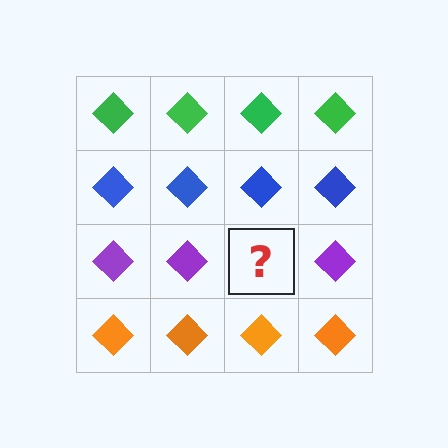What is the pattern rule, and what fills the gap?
The rule is that each row has a consistent color. The gap should be filled with a purple diamond.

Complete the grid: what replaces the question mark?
The question mark should be replaced with a purple diamond.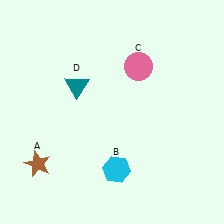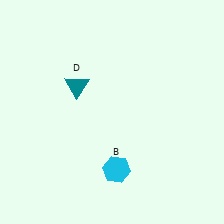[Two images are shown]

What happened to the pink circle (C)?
The pink circle (C) was removed in Image 2. It was in the top-right area of Image 1.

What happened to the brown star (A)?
The brown star (A) was removed in Image 2. It was in the bottom-left area of Image 1.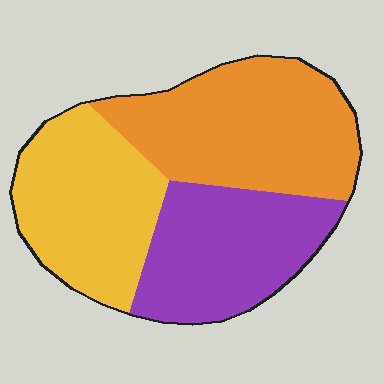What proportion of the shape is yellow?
Yellow covers about 30% of the shape.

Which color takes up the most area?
Orange, at roughly 40%.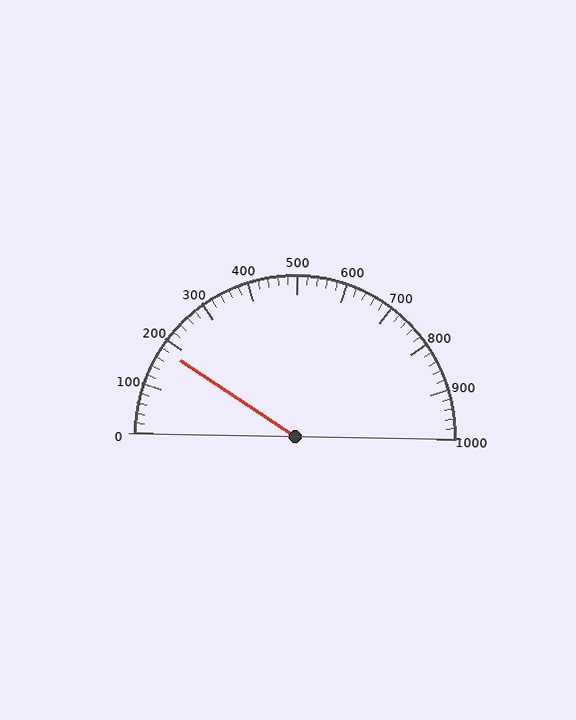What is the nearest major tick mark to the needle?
The nearest major tick mark is 200.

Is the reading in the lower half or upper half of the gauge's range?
The reading is in the lower half of the range (0 to 1000).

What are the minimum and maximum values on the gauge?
The gauge ranges from 0 to 1000.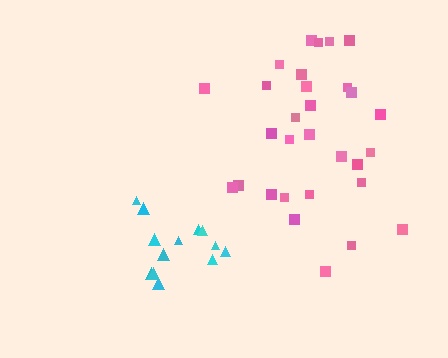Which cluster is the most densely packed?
Cyan.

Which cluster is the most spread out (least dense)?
Pink.